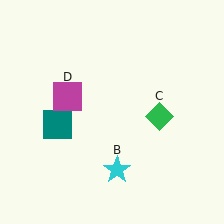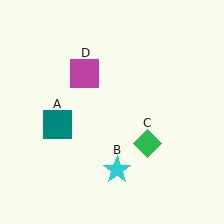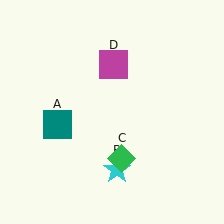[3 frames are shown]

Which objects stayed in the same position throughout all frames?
Teal square (object A) and cyan star (object B) remained stationary.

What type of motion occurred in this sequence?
The green diamond (object C), magenta square (object D) rotated clockwise around the center of the scene.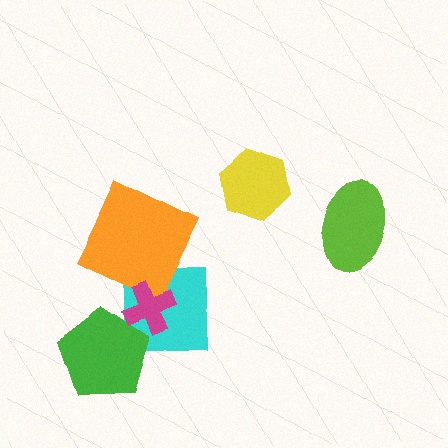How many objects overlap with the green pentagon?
2 objects overlap with the green pentagon.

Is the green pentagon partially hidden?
Yes, it is partially covered by another shape.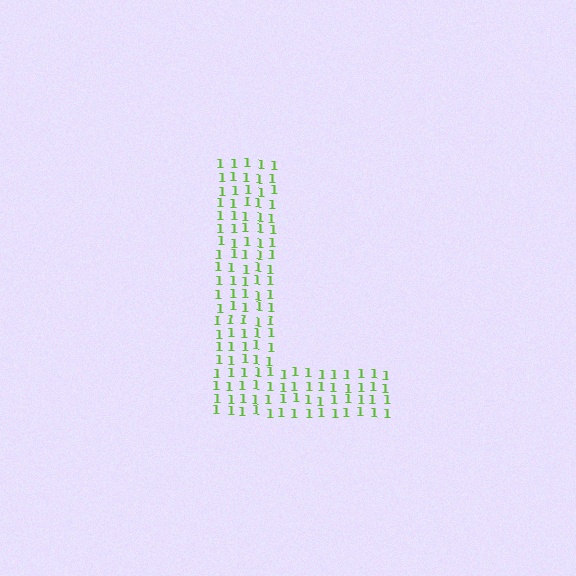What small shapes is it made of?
It is made of small digit 1's.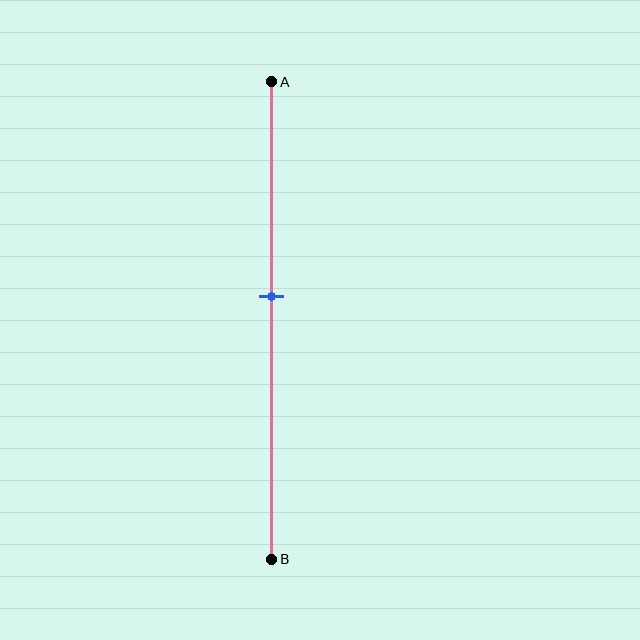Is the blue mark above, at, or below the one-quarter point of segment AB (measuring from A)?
The blue mark is below the one-quarter point of segment AB.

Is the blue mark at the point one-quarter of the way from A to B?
No, the mark is at about 45% from A, not at the 25% one-quarter point.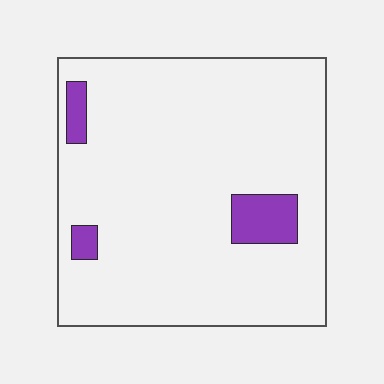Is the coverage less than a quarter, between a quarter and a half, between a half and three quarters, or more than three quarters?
Less than a quarter.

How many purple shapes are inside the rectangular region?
3.